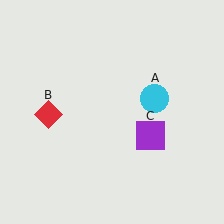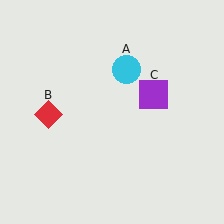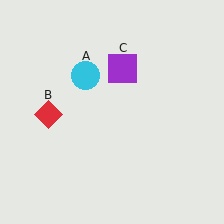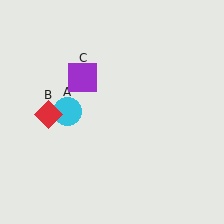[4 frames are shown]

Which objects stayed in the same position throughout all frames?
Red diamond (object B) remained stationary.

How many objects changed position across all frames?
2 objects changed position: cyan circle (object A), purple square (object C).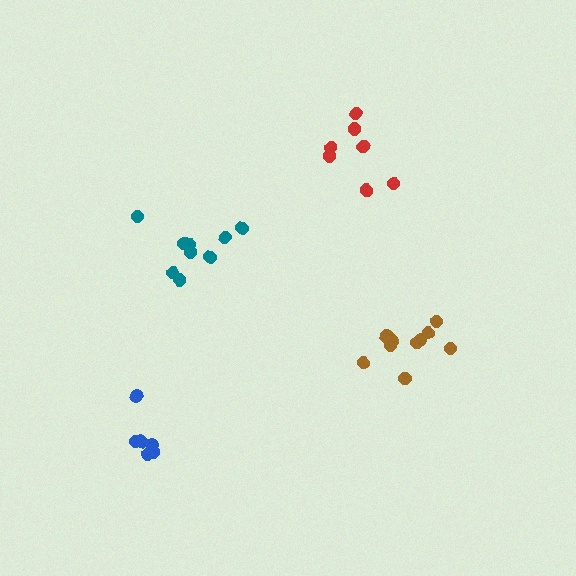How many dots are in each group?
Group 1: 7 dots, Group 2: 11 dots, Group 3: 9 dots, Group 4: 6 dots (33 total).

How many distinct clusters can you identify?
There are 4 distinct clusters.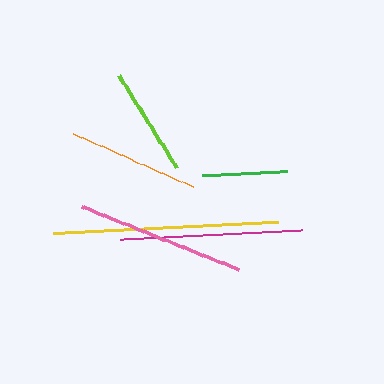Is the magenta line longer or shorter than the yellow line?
The yellow line is longer than the magenta line.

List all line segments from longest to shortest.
From longest to shortest: yellow, magenta, pink, orange, lime, green.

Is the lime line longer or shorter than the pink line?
The pink line is longer than the lime line.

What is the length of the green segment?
The green segment is approximately 85 pixels long.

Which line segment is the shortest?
The green line is the shortest at approximately 85 pixels.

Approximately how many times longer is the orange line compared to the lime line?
The orange line is approximately 1.2 times the length of the lime line.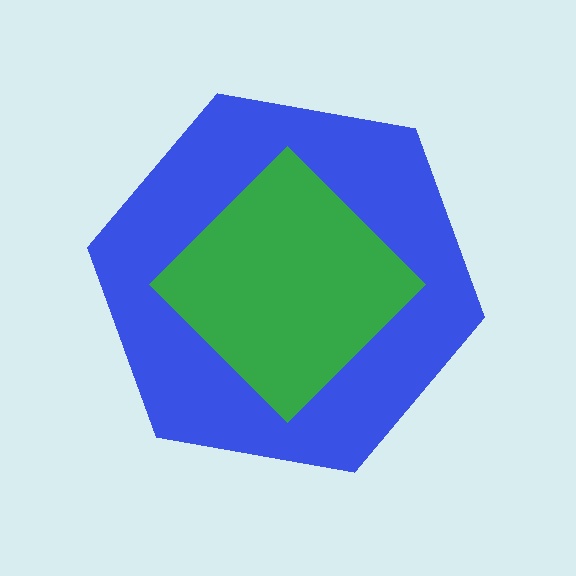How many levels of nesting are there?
2.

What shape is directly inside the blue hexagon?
The green diamond.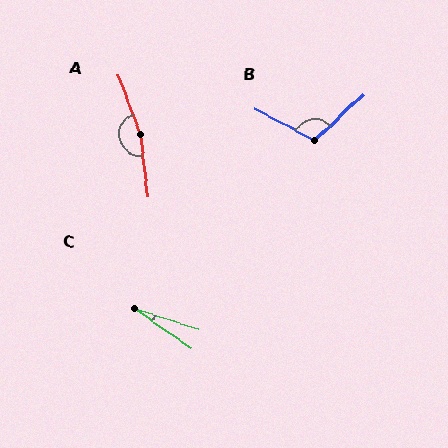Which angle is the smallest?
C, at approximately 17 degrees.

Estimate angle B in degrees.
Approximately 109 degrees.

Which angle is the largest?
A, at approximately 166 degrees.